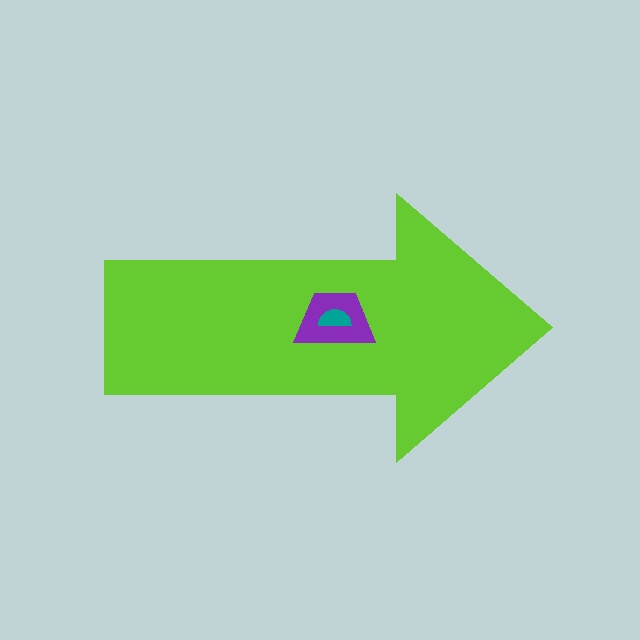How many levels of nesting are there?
3.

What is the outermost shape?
The lime arrow.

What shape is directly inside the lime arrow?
The purple trapezoid.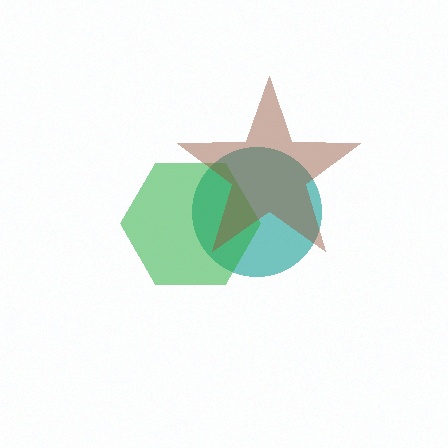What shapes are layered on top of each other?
The layered shapes are: a teal circle, a green hexagon, a brown star.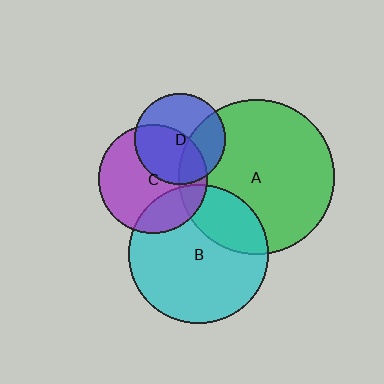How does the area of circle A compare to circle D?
Approximately 2.9 times.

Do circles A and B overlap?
Yes.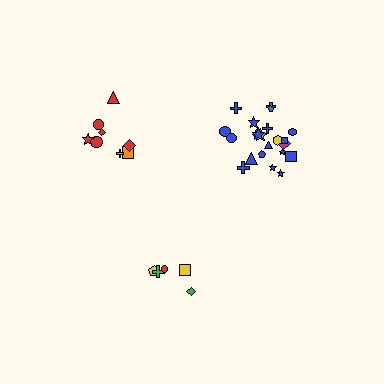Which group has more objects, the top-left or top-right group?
The top-right group.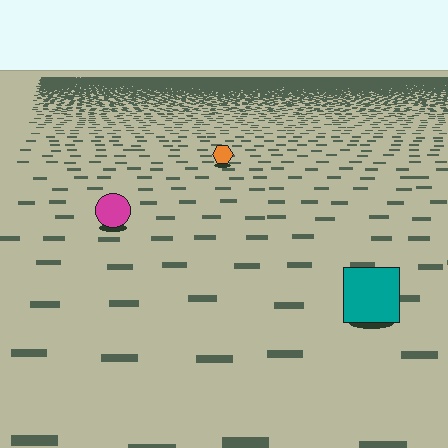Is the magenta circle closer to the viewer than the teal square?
No. The teal square is closer — you can tell from the texture gradient: the ground texture is coarser near it.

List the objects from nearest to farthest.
From nearest to farthest: the teal square, the magenta circle, the orange hexagon.